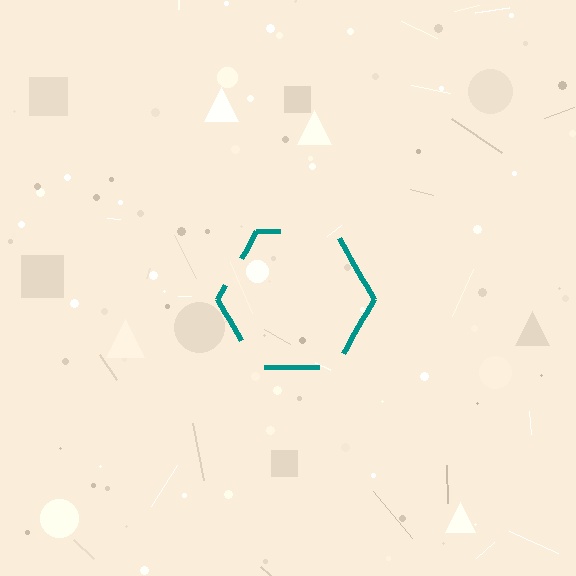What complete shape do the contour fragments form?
The contour fragments form a hexagon.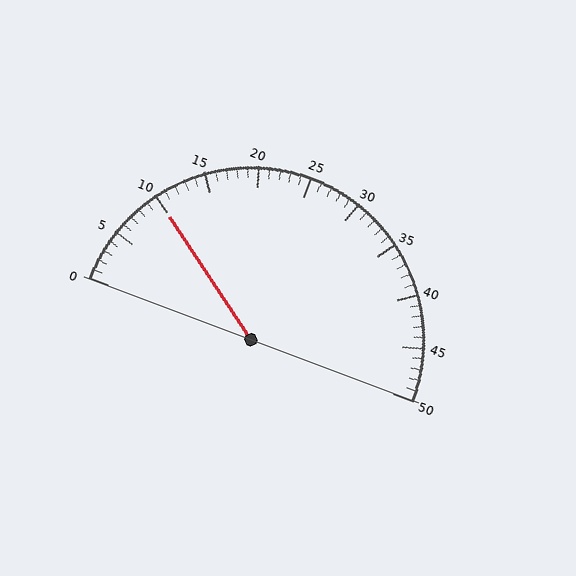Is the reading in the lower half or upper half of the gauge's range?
The reading is in the lower half of the range (0 to 50).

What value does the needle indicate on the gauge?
The needle indicates approximately 10.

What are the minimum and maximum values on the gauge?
The gauge ranges from 0 to 50.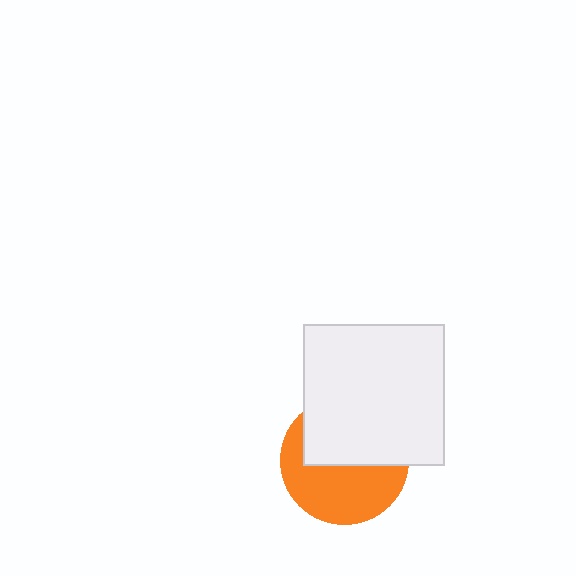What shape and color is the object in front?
The object in front is a white square.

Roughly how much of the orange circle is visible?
About half of it is visible (roughly 52%).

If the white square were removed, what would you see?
You would see the complete orange circle.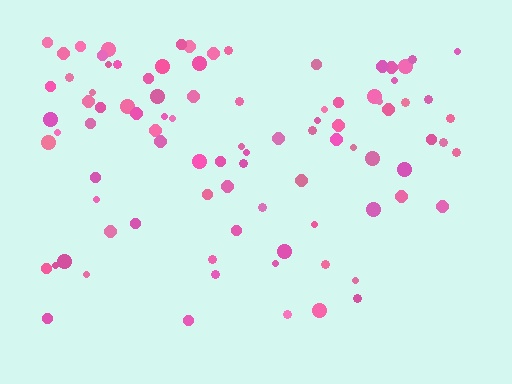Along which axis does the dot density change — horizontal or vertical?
Vertical.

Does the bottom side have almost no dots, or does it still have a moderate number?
Still a moderate number, just noticeably fewer than the top.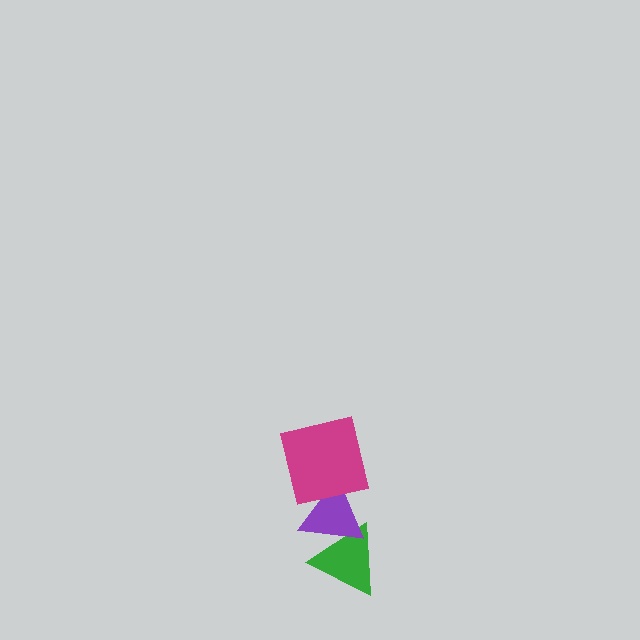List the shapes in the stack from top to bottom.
From top to bottom: the magenta square, the purple triangle, the green triangle.